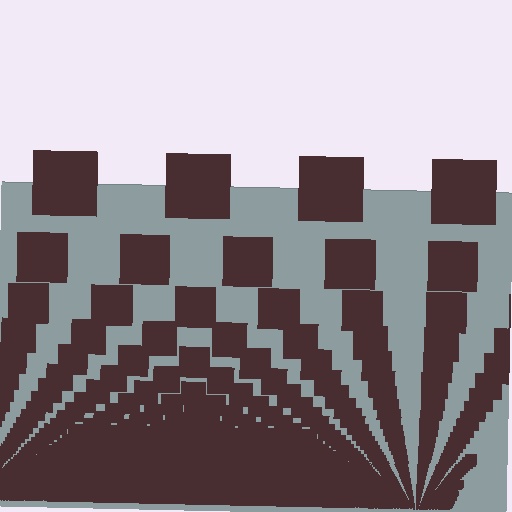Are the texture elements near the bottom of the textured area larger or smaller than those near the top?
Smaller. The gradient is inverted — elements near the bottom are smaller and denser.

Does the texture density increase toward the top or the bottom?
Density increases toward the bottom.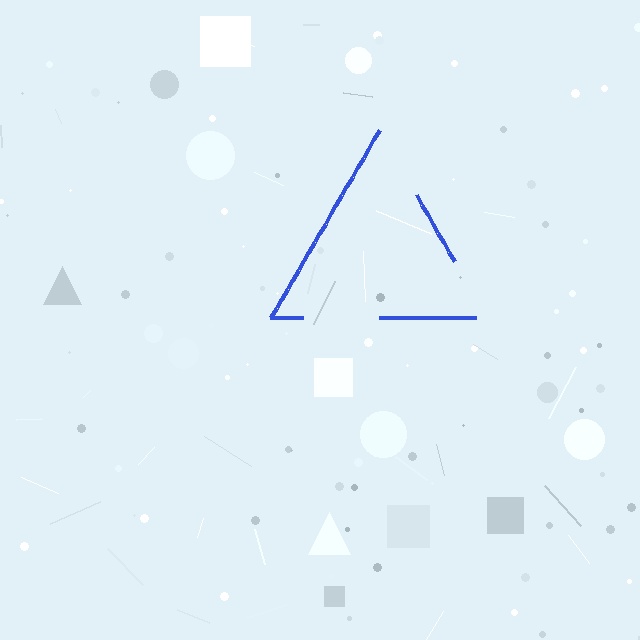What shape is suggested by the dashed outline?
The dashed outline suggests a triangle.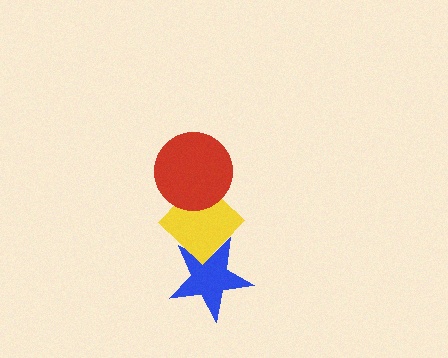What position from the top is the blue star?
The blue star is 3rd from the top.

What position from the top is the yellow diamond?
The yellow diamond is 2nd from the top.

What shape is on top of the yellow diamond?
The red circle is on top of the yellow diamond.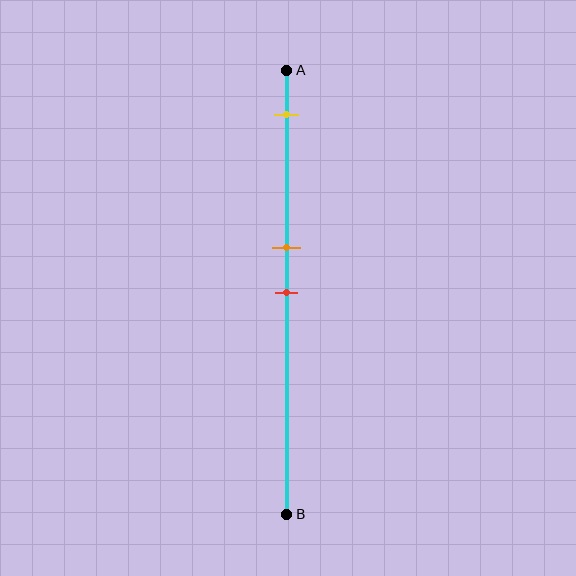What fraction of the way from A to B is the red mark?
The red mark is approximately 50% (0.5) of the way from A to B.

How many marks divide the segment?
There are 3 marks dividing the segment.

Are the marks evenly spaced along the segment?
No, the marks are not evenly spaced.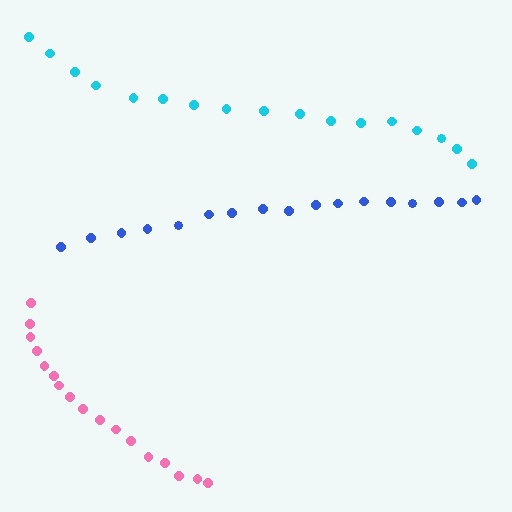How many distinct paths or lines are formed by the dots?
There are 3 distinct paths.